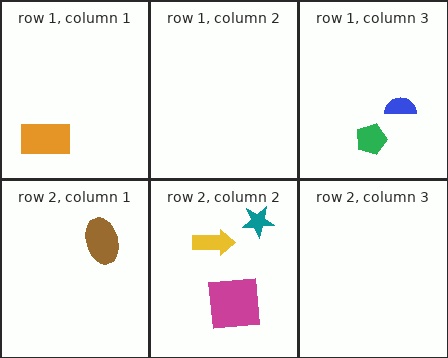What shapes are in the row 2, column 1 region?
The brown ellipse.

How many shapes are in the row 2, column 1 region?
1.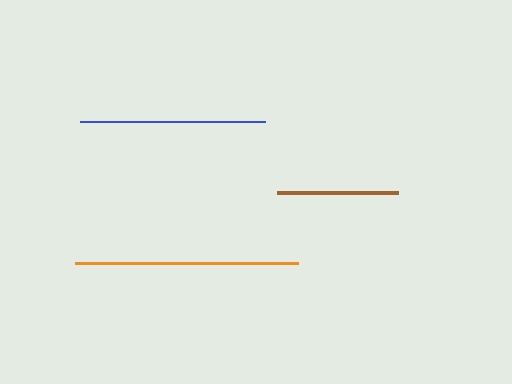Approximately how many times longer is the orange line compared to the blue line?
The orange line is approximately 1.2 times the length of the blue line.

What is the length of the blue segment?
The blue segment is approximately 185 pixels long.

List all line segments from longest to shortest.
From longest to shortest: orange, blue, brown.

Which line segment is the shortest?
The brown line is the shortest at approximately 121 pixels.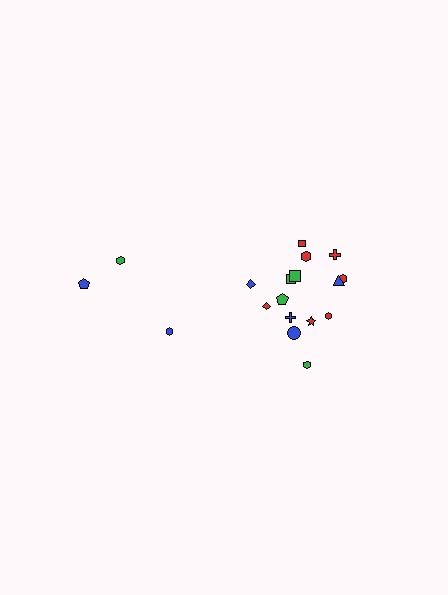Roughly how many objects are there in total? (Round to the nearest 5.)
Roughly 20 objects in total.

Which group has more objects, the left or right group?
The right group.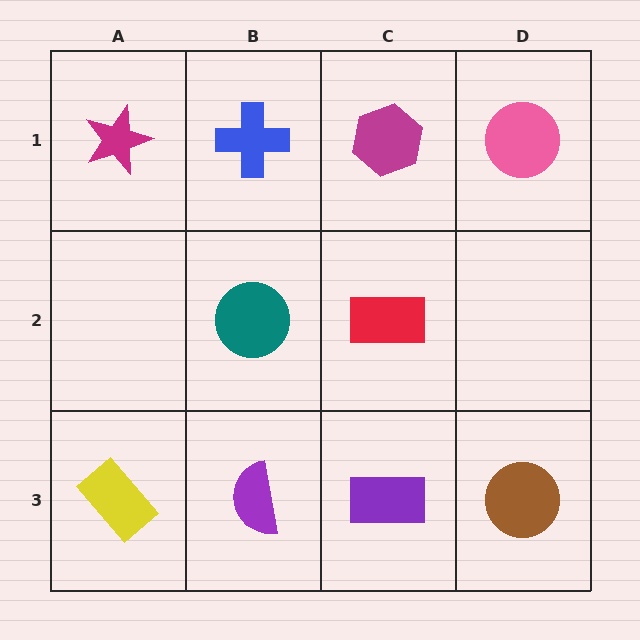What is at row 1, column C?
A magenta hexagon.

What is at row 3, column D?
A brown circle.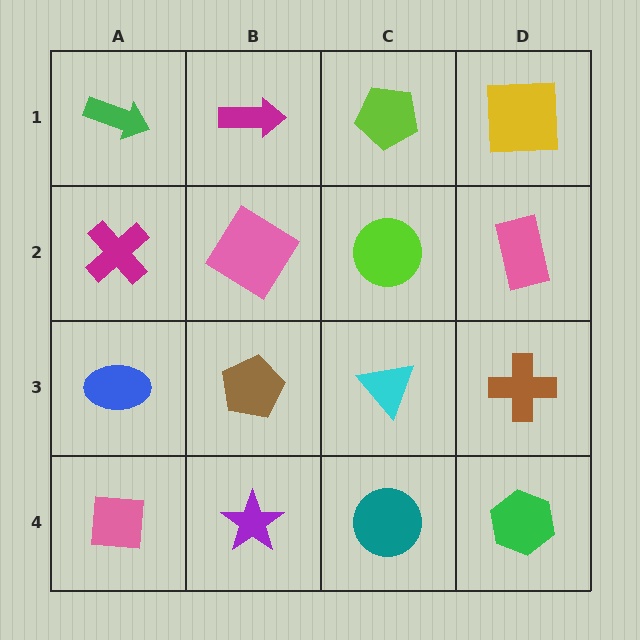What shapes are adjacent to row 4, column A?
A blue ellipse (row 3, column A), a purple star (row 4, column B).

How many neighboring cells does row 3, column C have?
4.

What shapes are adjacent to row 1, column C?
A lime circle (row 2, column C), a magenta arrow (row 1, column B), a yellow square (row 1, column D).